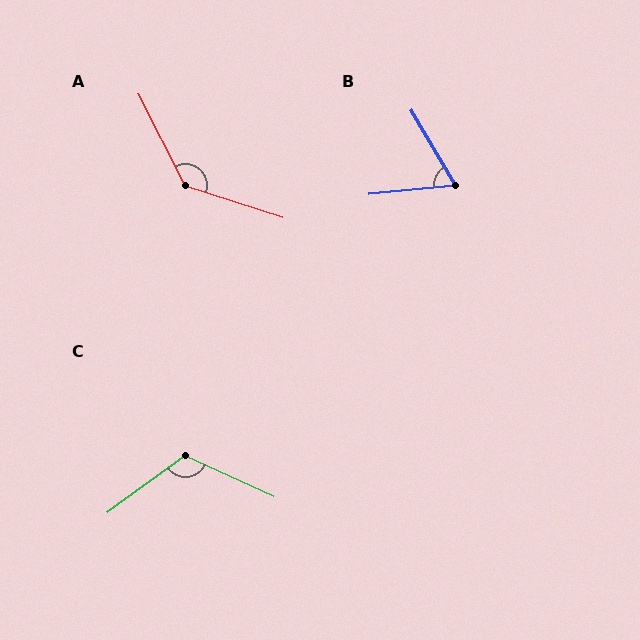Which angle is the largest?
A, at approximately 135 degrees.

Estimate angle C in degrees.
Approximately 119 degrees.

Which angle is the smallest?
B, at approximately 65 degrees.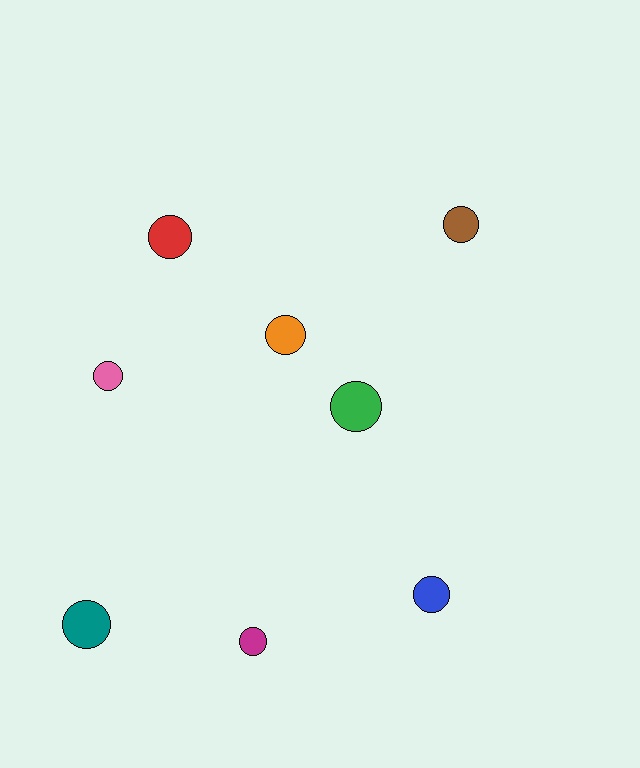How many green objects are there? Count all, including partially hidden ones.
There is 1 green object.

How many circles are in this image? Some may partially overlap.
There are 8 circles.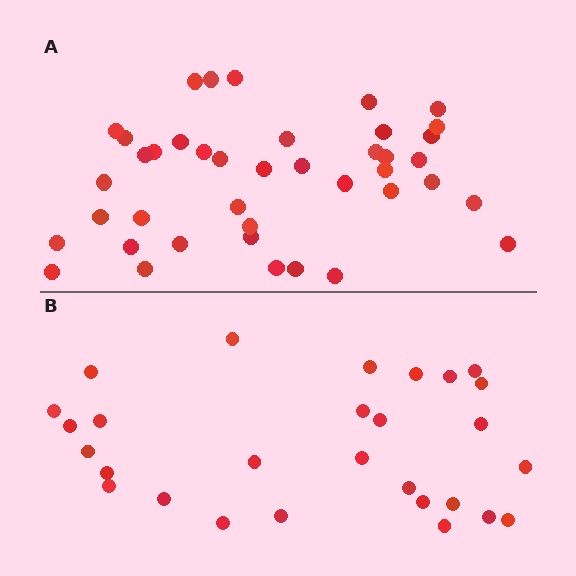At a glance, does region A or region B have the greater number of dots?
Region A (the top region) has more dots.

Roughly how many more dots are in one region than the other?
Region A has approximately 15 more dots than region B.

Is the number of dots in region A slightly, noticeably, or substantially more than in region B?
Region A has substantially more. The ratio is roughly 1.5 to 1.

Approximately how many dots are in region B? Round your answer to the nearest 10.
About 30 dots. (The exact count is 28, which rounds to 30.)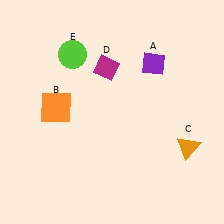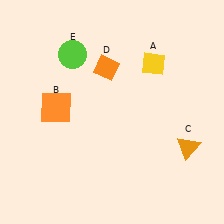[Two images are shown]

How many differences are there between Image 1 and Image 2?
There are 2 differences between the two images.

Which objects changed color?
A changed from purple to yellow. D changed from magenta to orange.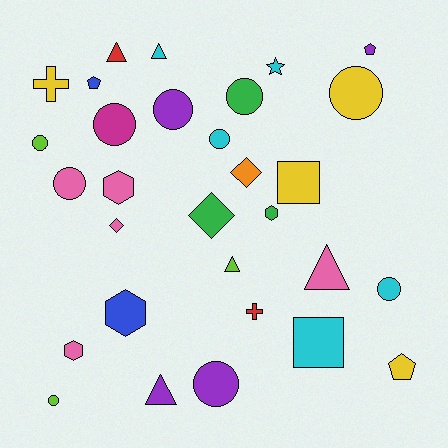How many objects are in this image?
There are 30 objects.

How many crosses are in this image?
There are 2 crosses.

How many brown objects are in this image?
There are no brown objects.